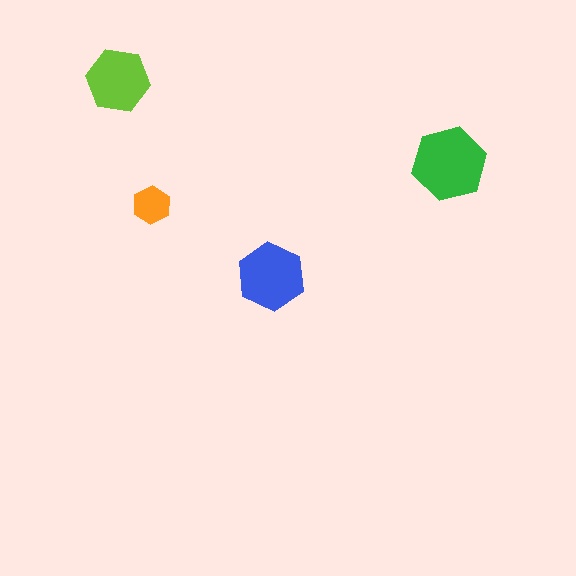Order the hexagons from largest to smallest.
the green one, the blue one, the lime one, the orange one.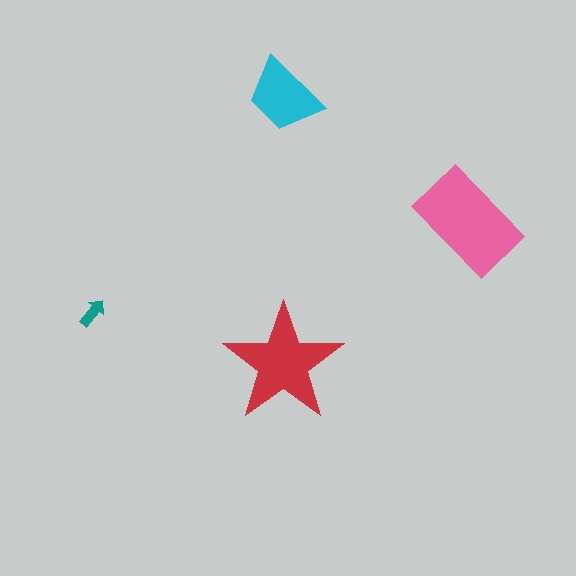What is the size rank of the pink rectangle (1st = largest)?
1st.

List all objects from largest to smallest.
The pink rectangle, the red star, the cyan trapezoid, the teal arrow.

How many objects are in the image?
There are 4 objects in the image.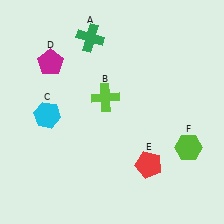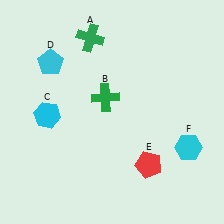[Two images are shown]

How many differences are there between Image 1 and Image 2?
There are 3 differences between the two images.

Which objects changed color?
B changed from lime to green. D changed from magenta to cyan. F changed from lime to cyan.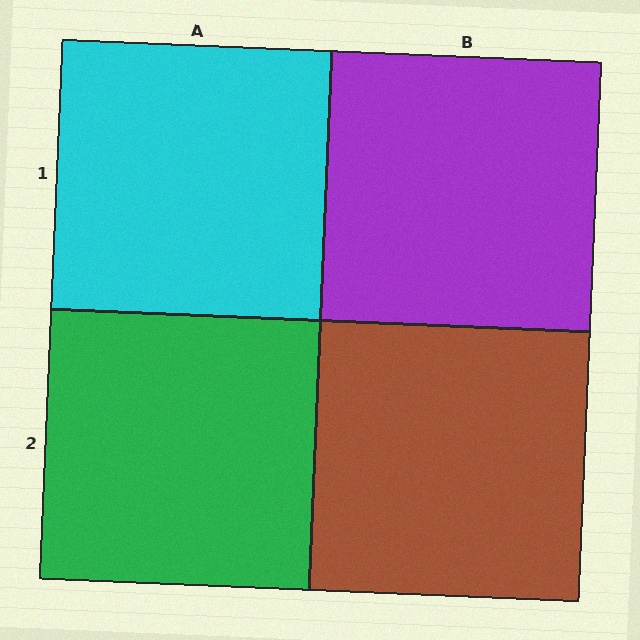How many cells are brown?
1 cell is brown.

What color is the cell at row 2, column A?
Green.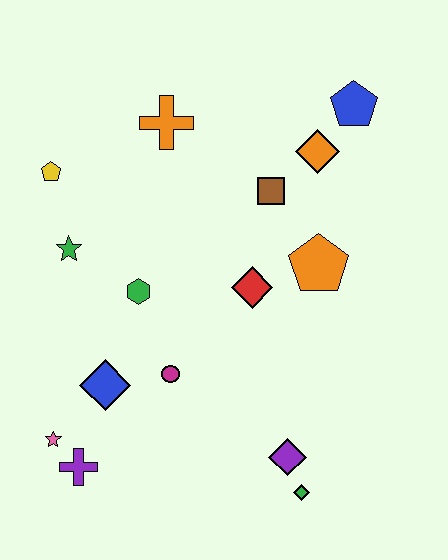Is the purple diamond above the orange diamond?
No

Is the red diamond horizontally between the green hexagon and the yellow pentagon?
No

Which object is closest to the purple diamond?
The green diamond is closest to the purple diamond.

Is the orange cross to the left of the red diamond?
Yes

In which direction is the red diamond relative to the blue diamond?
The red diamond is to the right of the blue diamond.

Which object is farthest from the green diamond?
The yellow pentagon is farthest from the green diamond.